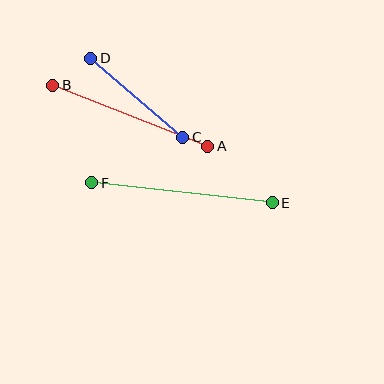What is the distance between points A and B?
The distance is approximately 167 pixels.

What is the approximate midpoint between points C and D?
The midpoint is at approximately (137, 98) pixels.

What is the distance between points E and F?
The distance is approximately 181 pixels.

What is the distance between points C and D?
The distance is approximately 121 pixels.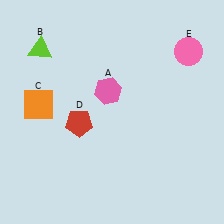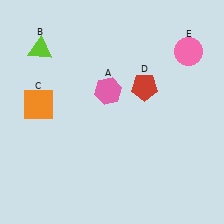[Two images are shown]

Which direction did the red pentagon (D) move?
The red pentagon (D) moved right.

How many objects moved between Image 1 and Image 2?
1 object moved between the two images.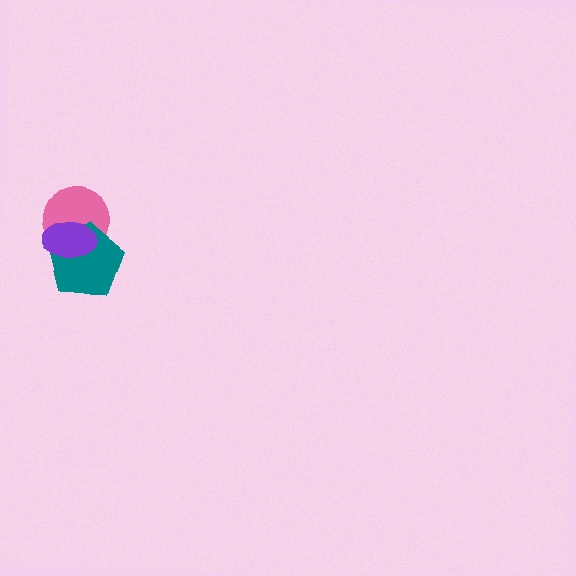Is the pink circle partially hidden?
Yes, it is partially covered by another shape.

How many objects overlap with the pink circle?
2 objects overlap with the pink circle.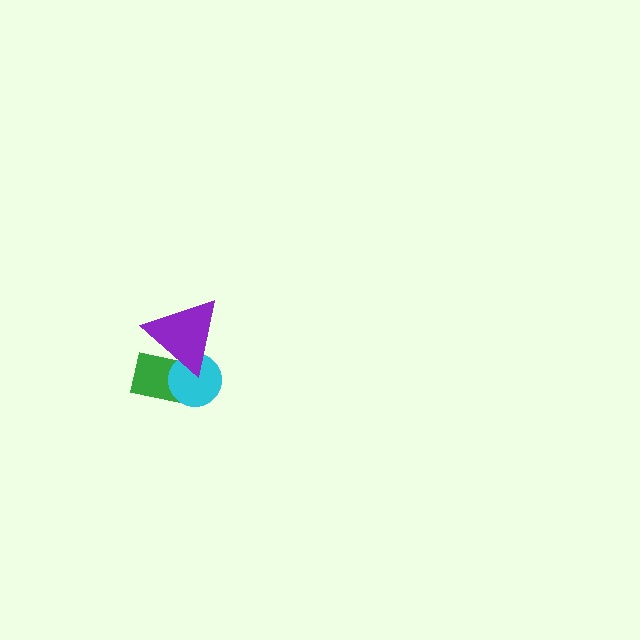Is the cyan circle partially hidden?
Yes, it is partially covered by another shape.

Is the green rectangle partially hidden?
Yes, it is partially covered by another shape.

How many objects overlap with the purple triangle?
2 objects overlap with the purple triangle.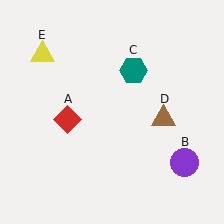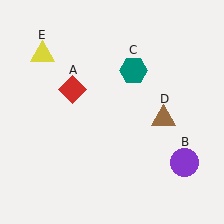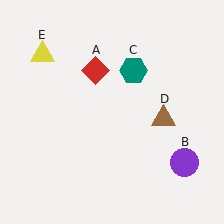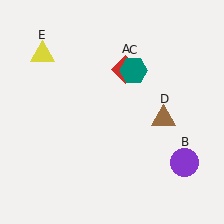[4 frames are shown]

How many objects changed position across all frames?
1 object changed position: red diamond (object A).